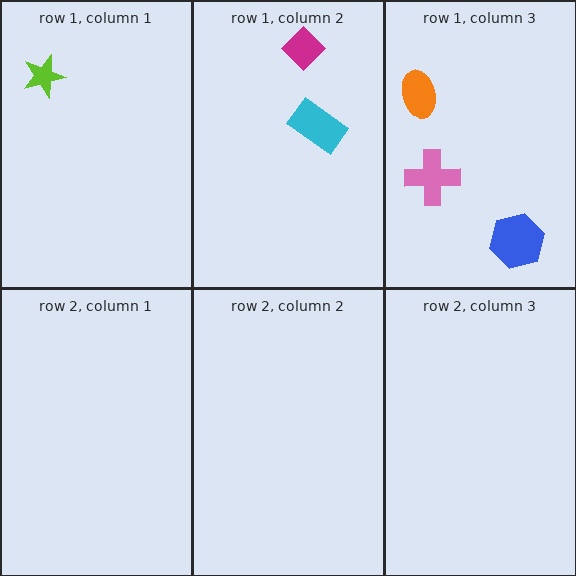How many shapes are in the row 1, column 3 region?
3.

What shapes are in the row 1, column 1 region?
The lime star.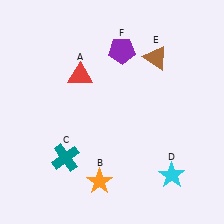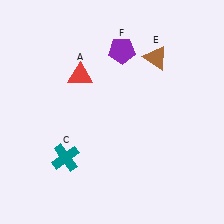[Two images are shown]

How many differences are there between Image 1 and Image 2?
There are 2 differences between the two images.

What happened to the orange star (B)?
The orange star (B) was removed in Image 2. It was in the bottom-left area of Image 1.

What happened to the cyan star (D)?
The cyan star (D) was removed in Image 2. It was in the bottom-right area of Image 1.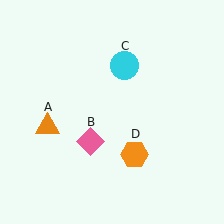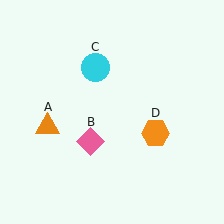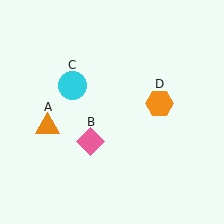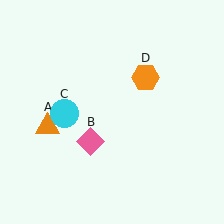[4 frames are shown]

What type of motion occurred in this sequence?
The cyan circle (object C), orange hexagon (object D) rotated counterclockwise around the center of the scene.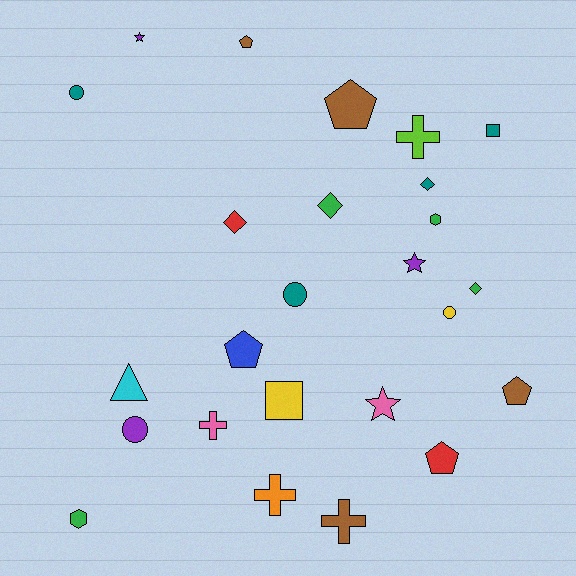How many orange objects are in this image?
There is 1 orange object.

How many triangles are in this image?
There is 1 triangle.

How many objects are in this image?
There are 25 objects.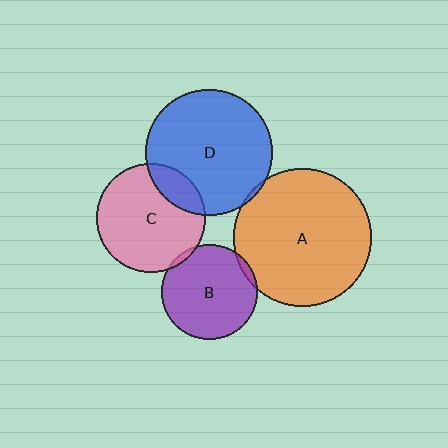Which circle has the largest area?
Circle A (orange).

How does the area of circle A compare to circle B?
Approximately 2.1 times.